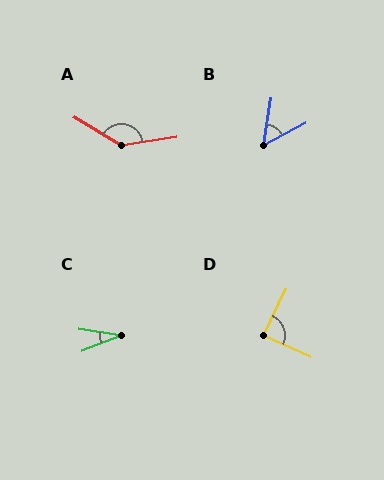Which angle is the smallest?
C, at approximately 30 degrees.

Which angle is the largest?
A, at approximately 140 degrees.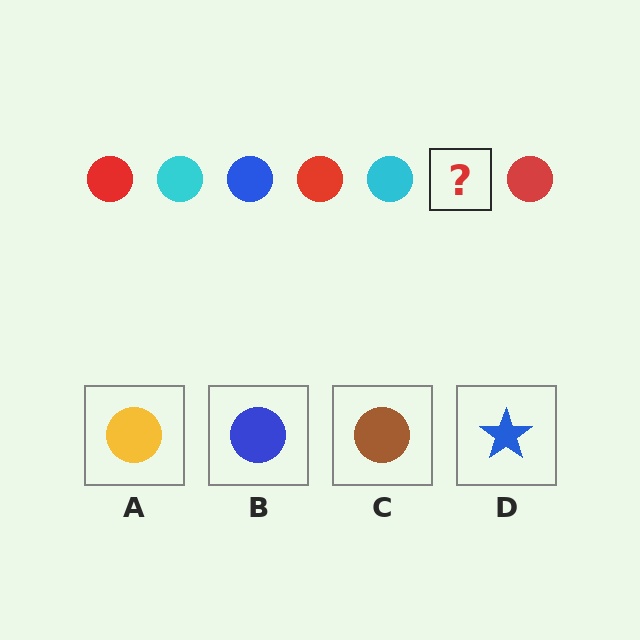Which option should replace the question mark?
Option B.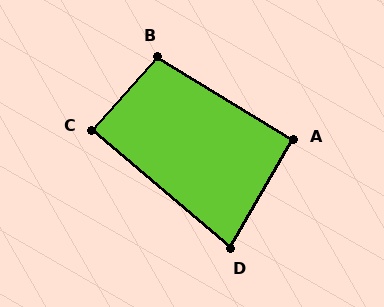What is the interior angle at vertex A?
Approximately 91 degrees (approximately right).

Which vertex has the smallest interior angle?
D, at approximately 80 degrees.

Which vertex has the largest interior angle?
B, at approximately 100 degrees.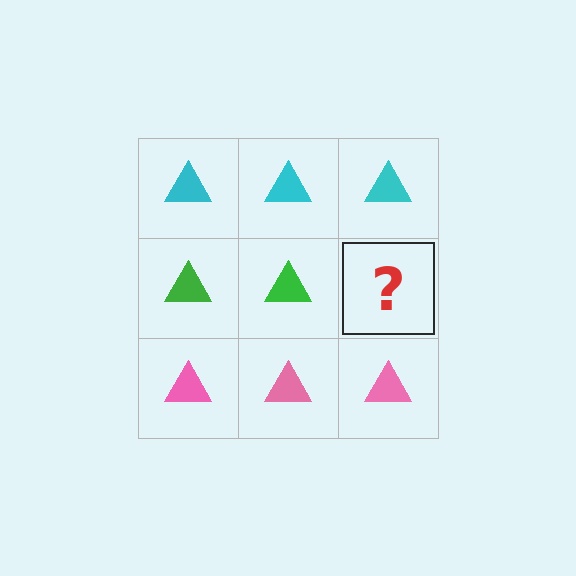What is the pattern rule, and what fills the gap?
The rule is that each row has a consistent color. The gap should be filled with a green triangle.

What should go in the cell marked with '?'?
The missing cell should contain a green triangle.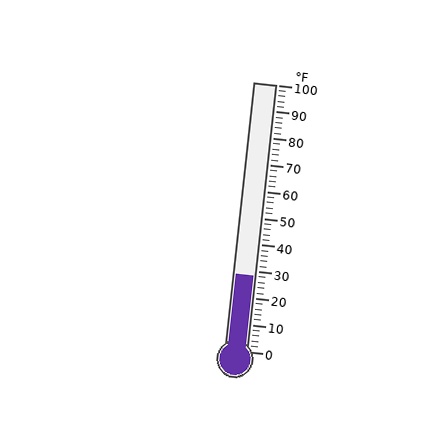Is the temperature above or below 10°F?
The temperature is above 10°F.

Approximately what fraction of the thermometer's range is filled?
The thermometer is filled to approximately 30% of its range.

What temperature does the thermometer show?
The thermometer shows approximately 28°F.